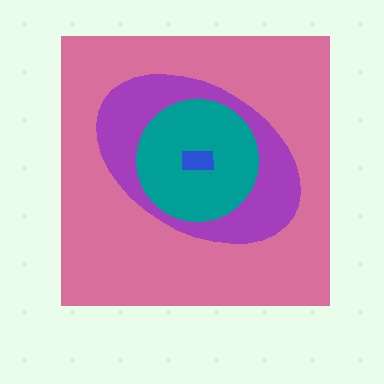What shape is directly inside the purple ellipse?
The teal circle.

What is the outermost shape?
The pink square.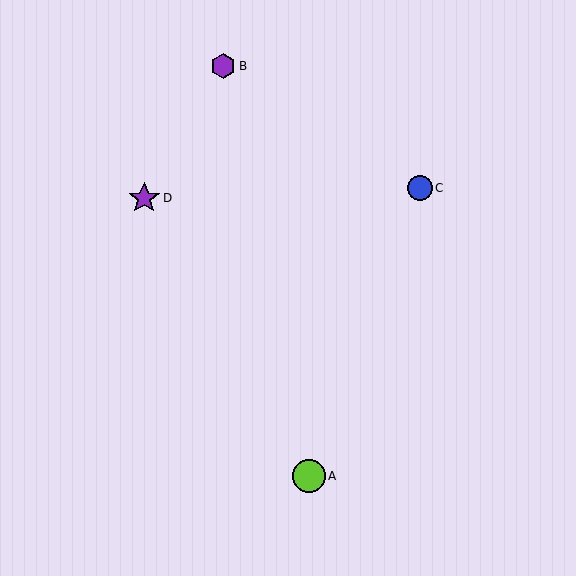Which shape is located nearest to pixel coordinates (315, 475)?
The lime circle (labeled A) at (309, 476) is nearest to that location.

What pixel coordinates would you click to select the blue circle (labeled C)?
Click at (420, 188) to select the blue circle C.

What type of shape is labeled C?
Shape C is a blue circle.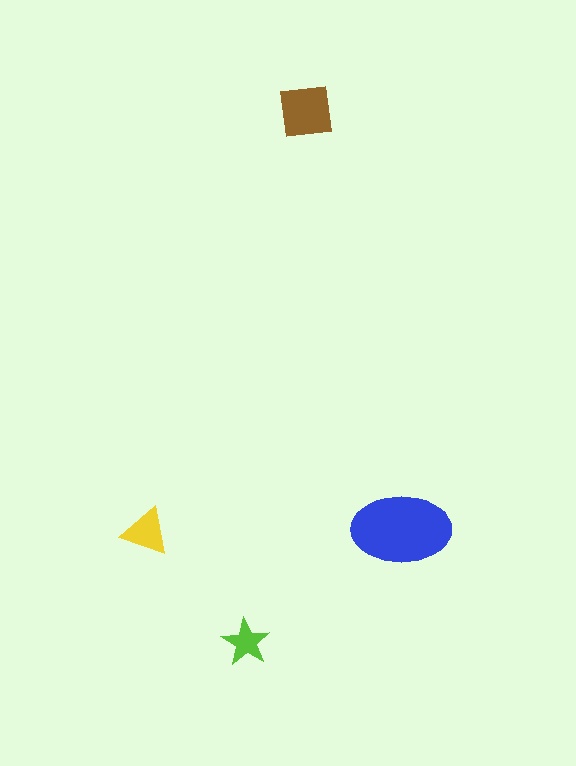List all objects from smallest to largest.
The lime star, the yellow triangle, the brown square, the blue ellipse.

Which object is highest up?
The brown square is topmost.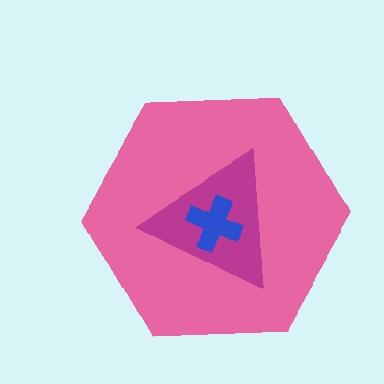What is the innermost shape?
The blue cross.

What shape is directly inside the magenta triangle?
The blue cross.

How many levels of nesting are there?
3.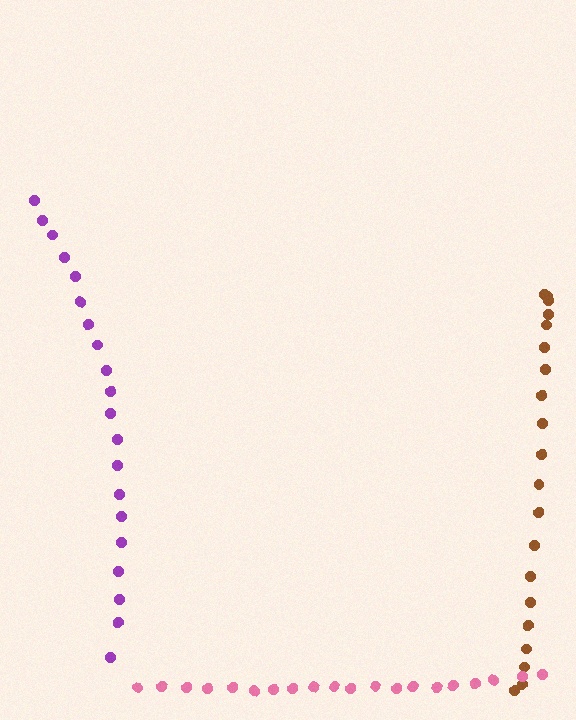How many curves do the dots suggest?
There are 3 distinct paths.